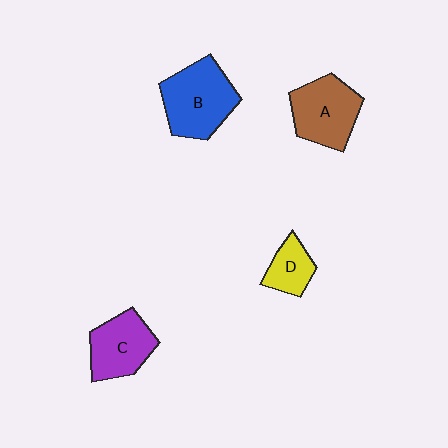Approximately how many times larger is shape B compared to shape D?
Approximately 2.2 times.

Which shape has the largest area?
Shape B (blue).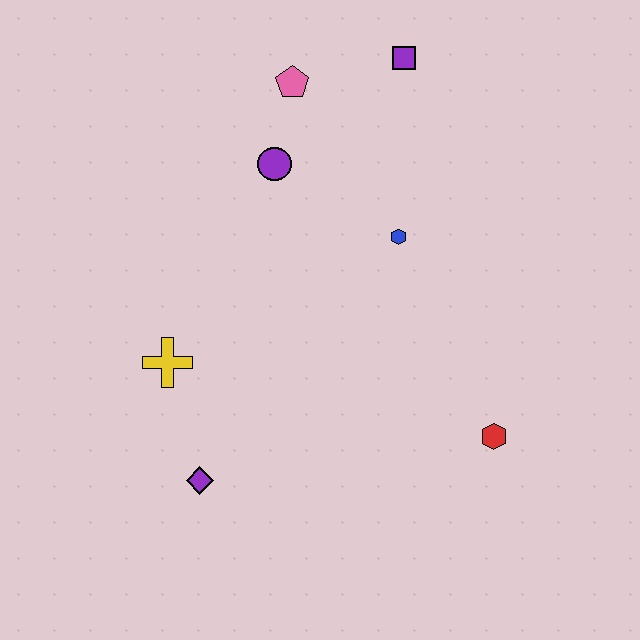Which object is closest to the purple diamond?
The yellow cross is closest to the purple diamond.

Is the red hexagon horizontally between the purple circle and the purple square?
No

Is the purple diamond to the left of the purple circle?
Yes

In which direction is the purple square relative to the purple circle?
The purple square is to the right of the purple circle.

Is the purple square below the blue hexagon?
No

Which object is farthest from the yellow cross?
The purple square is farthest from the yellow cross.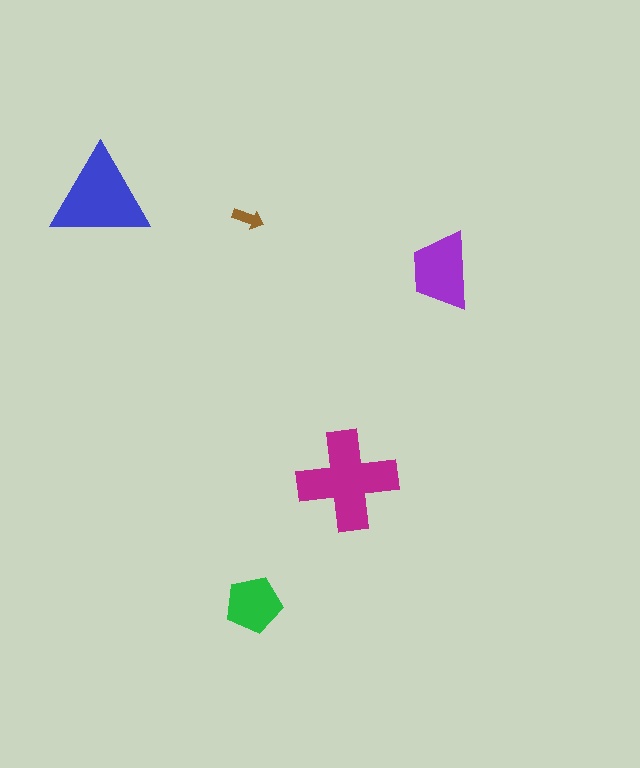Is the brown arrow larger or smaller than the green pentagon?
Smaller.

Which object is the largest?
The magenta cross.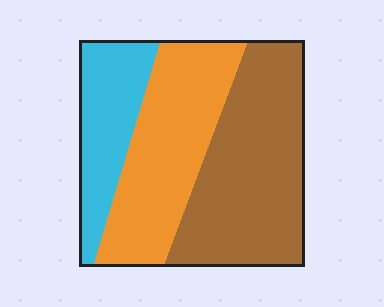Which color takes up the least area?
Cyan, at roughly 20%.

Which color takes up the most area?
Brown, at roughly 45%.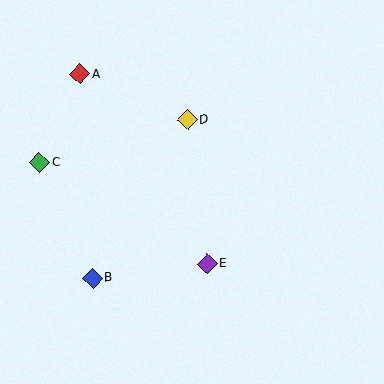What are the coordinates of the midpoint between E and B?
The midpoint between E and B is at (150, 271).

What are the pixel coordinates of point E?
Point E is at (207, 263).